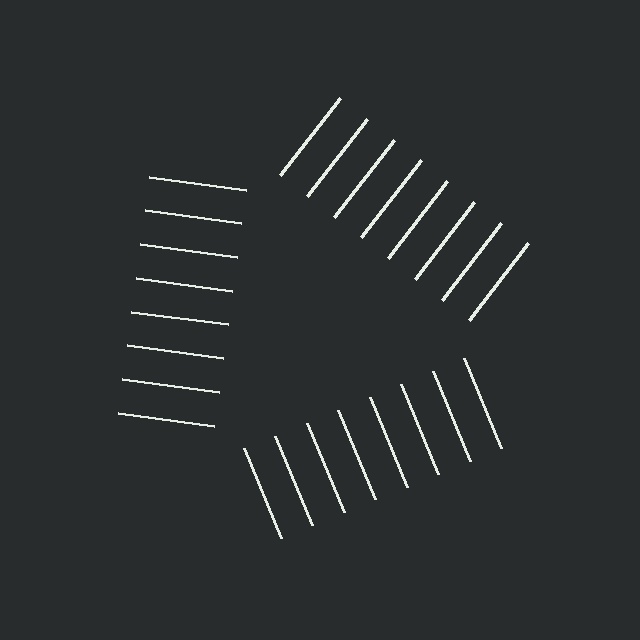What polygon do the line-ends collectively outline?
An illusory triangle — the line segments terminate on its edges but no continuous stroke is drawn.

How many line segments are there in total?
24 — 8 along each of the 3 edges.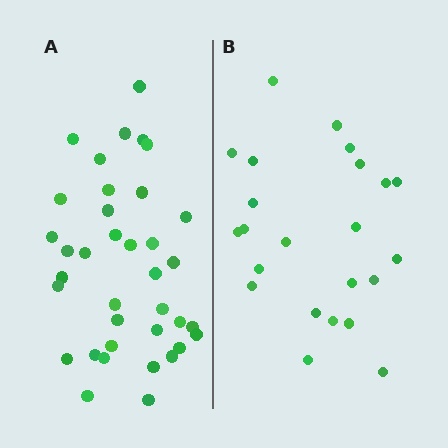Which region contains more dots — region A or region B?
Region A (the left region) has more dots.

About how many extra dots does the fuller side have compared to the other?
Region A has approximately 15 more dots than region B.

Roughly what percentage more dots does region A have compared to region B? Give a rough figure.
About 60% more.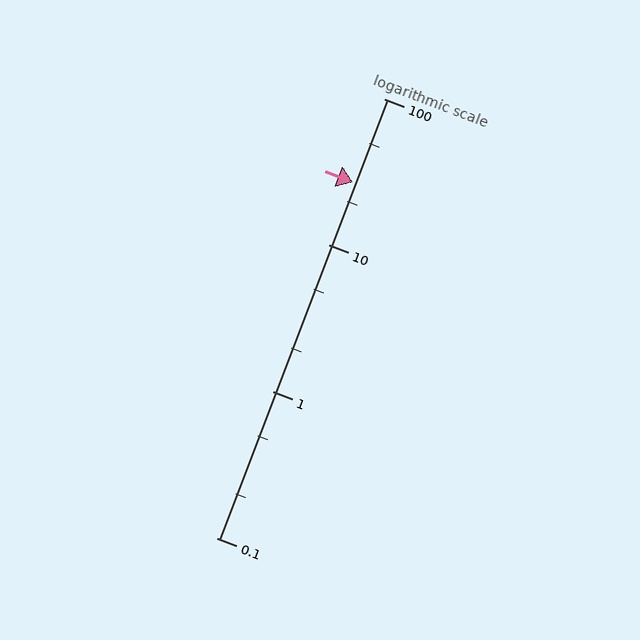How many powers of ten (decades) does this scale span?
The scale spans 3 decades, from 0.1 to 100.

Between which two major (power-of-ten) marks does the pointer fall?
The pointer is between 10 and 100.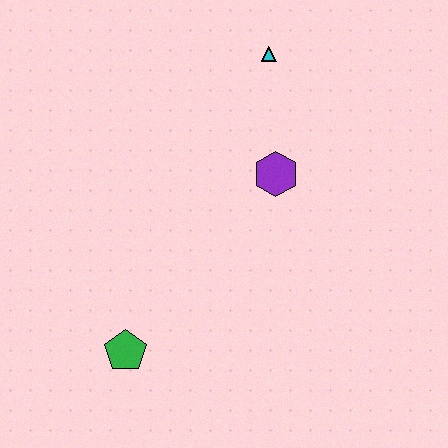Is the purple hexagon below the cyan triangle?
Yes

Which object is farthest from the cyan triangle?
The green pentagon is farthest from the cyan triangle.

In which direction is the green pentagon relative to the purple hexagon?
The green pentagon is below the purple hexagon.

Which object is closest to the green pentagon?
The purple hexagon is closest to the green pentagon.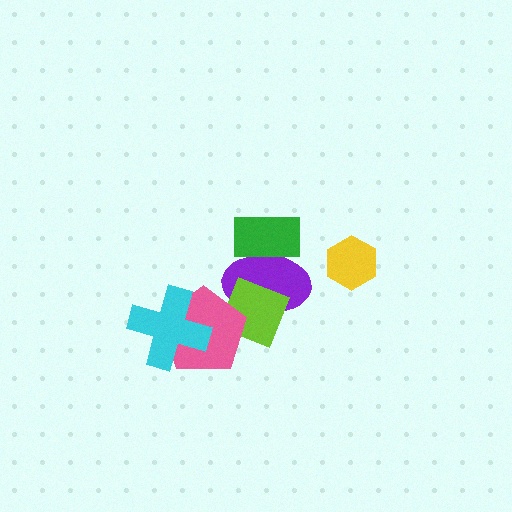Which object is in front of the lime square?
The pink pentagon is in front of the lime square.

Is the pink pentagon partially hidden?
Yes, it is partially covered by another shape.